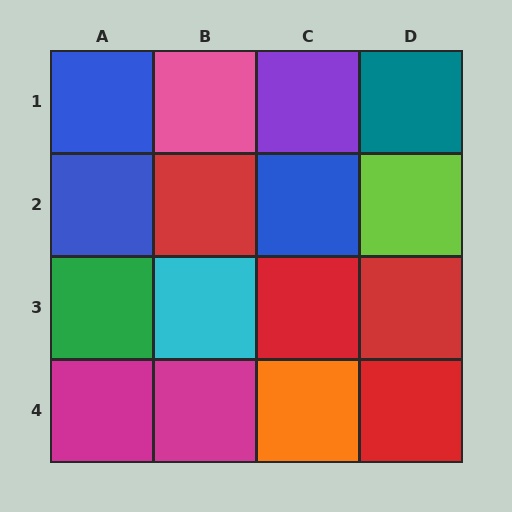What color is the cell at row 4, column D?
Red.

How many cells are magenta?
2 cells are magenta.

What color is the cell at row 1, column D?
Teal.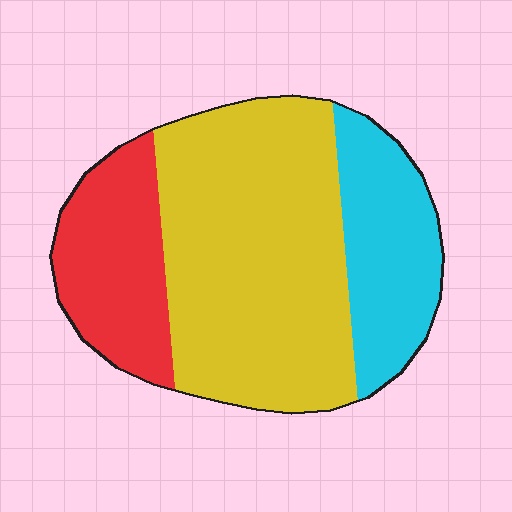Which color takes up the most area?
Yellow, at roughly 55%.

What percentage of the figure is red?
Red covers 22% of the figure.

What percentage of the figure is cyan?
Cyan covers 22% of the figure.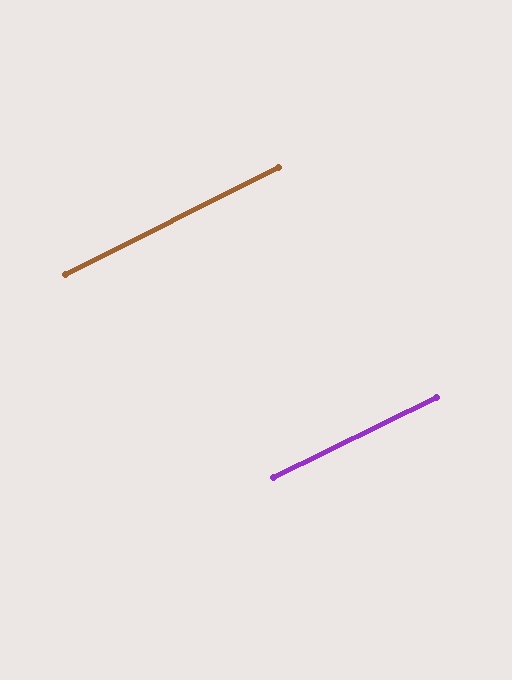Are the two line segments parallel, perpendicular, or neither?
Parallel — their directions differ by only 0.3°.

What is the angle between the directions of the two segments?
Approximately 0 degrees.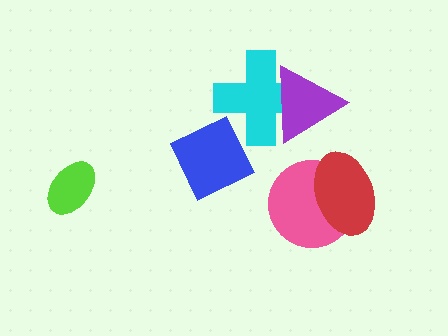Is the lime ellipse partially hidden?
No, no other shape covers it.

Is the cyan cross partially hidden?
Yes, it is partially covered by another shape.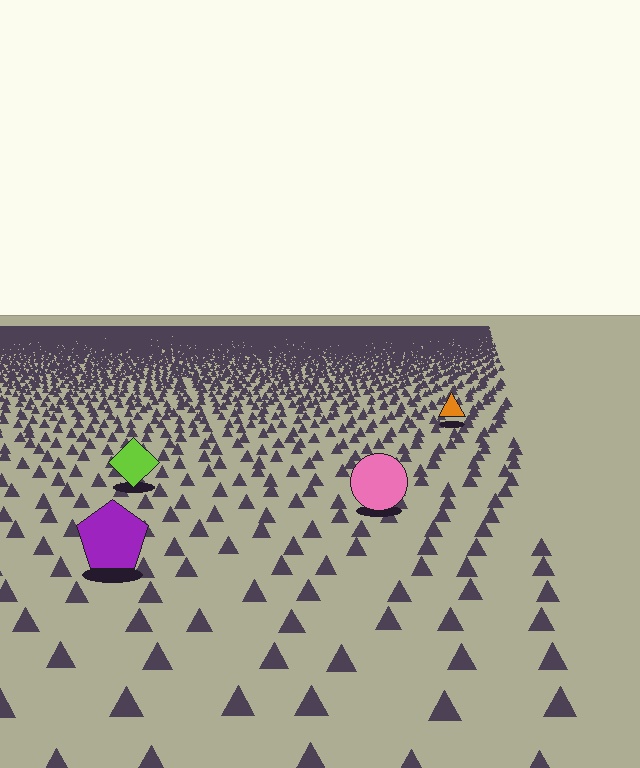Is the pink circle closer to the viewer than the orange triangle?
Yes. The pink circle is closer — you can tell from the texture gradient: the ground texture is coarser near it.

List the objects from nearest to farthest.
From nearest to farthest: the purple pentagon, the pink circle, the lime diamond, the orange triangle.